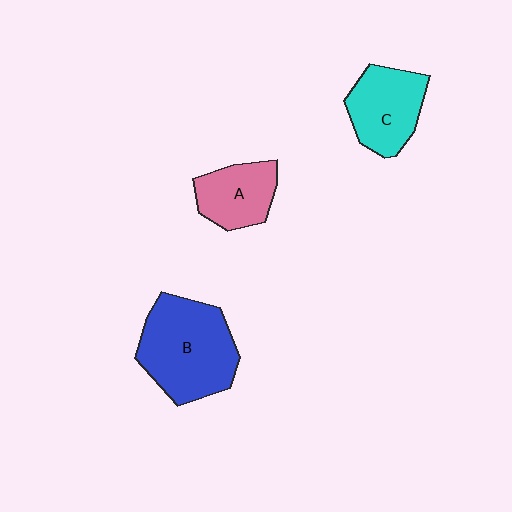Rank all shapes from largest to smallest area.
From largest to smallest: B (blue), C (cyan), A (pink).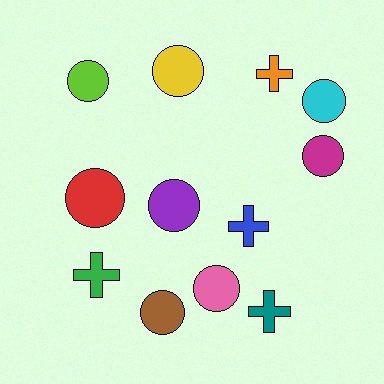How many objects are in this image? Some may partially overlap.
There are 12 objects.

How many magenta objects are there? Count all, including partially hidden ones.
There is 1 magenta object.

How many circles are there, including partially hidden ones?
There are 8 circles.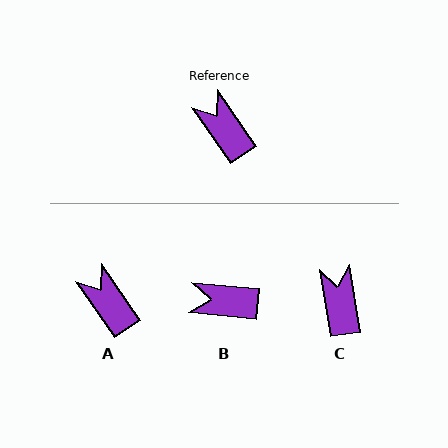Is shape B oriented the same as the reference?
No, it is off by about 50 degrees.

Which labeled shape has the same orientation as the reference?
A.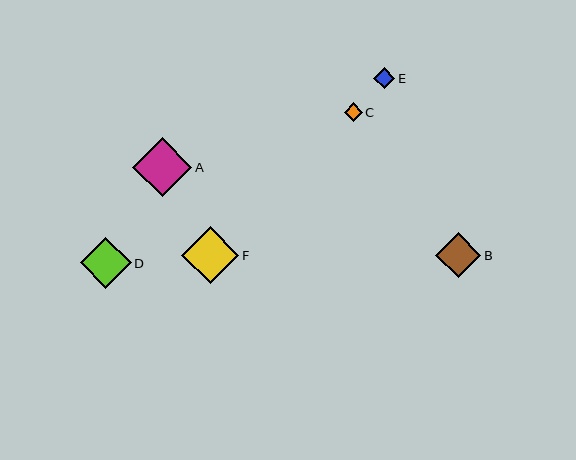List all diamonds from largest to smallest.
From largest to smallest: A, F, D, B, E, C.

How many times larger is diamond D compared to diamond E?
Diamond D is approximately 2.4 times the size of diamond E.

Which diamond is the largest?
Diamond A is the largest with a size of approximately 59 pixels.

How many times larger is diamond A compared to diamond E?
Diamond A is approximately 2.8 times the size of diamond E.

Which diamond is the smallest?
Diamond C is the smallest with a size of approximately 18 pixels.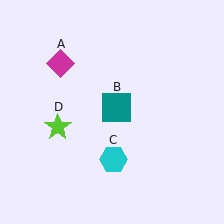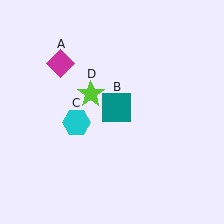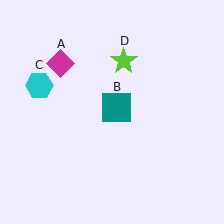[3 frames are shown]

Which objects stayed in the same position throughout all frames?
Magenta diamond (object A) and teal square (object B) remained stationary.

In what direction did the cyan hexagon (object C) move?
The cyan hexagon (object C) moved up and to the left.